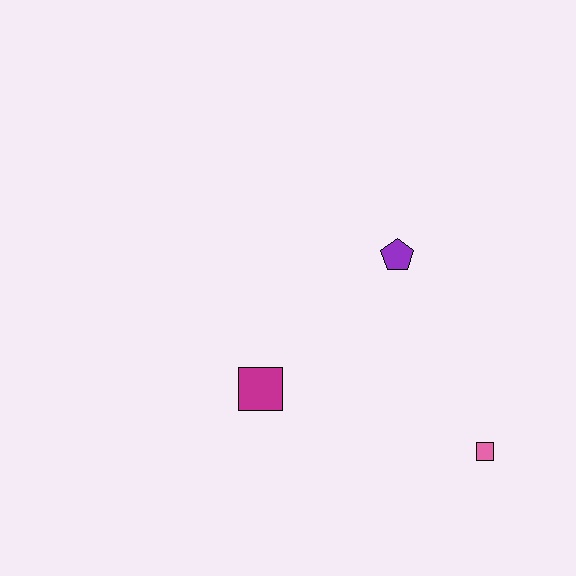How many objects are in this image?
There are 3 objects.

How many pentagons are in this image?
There is 1 pentagon.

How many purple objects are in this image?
There is 1 purple object.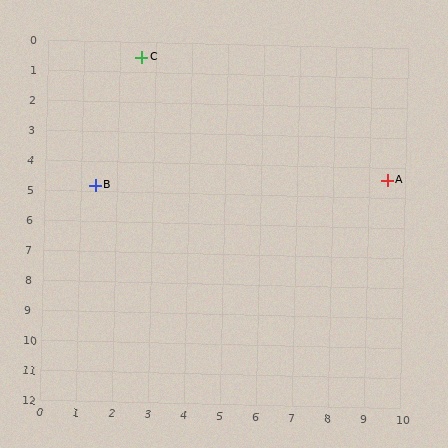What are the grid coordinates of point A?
Point A is at approximately (9.5, 4.4).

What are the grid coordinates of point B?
Point B is at approximately (1.4, 4.8).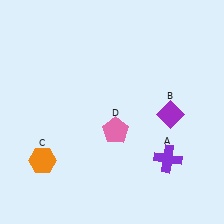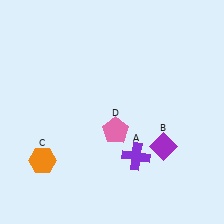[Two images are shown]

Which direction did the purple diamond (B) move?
The purple diamond (B) moved down.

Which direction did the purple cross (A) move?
The purple cross (A) moved left.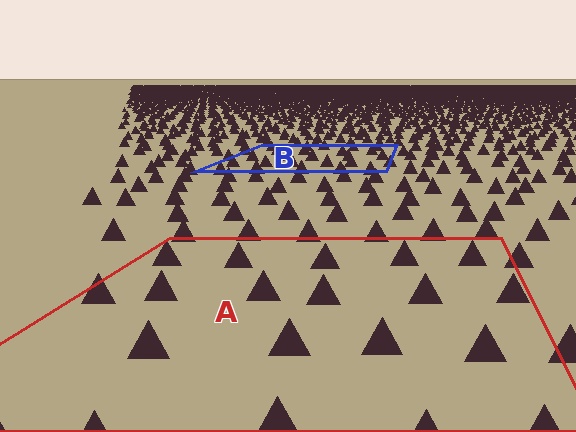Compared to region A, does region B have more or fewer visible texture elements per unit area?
Region B has more texture elements per unit area — they are packed more densely because it is farther away.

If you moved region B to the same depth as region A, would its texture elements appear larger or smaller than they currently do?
They would appear larger. At a closer depth, the same texture elements are projected at a bigger on-screen size.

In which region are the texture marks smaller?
The texture marks are smaller in region B, because it is farther away.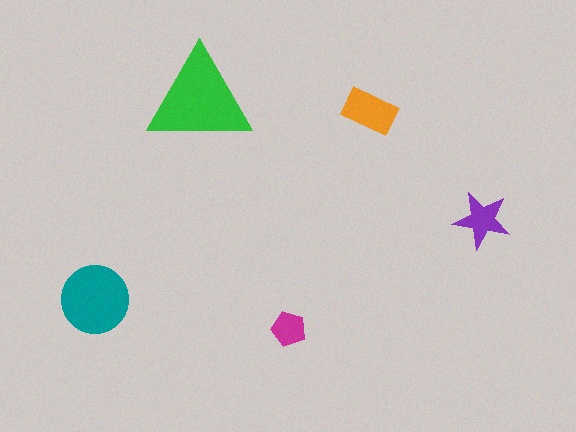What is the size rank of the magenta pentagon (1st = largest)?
5th.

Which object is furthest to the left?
The teal circle is leftmost.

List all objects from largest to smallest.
The green triangle, the teal circle, the orange rectangle, the purple star, the magenta pentagon.